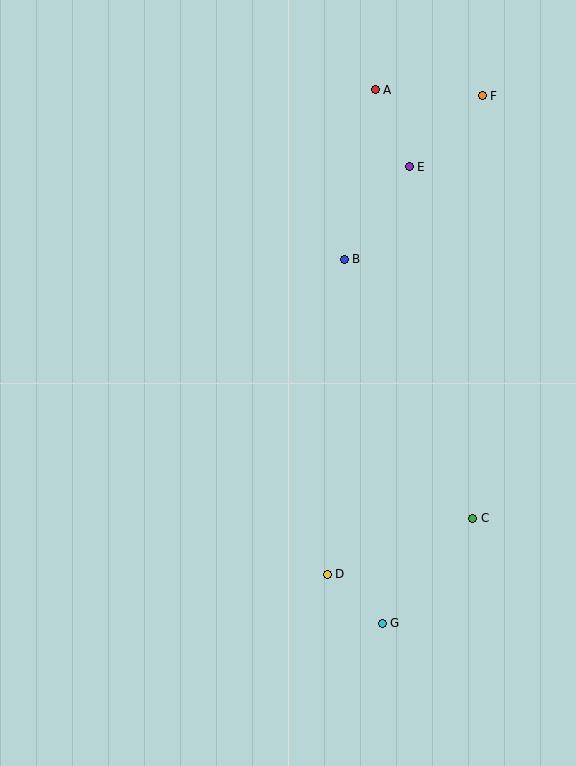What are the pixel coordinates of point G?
Point G is at (382, 623).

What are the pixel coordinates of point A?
Point A is at (375, 90).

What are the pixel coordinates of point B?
Point B is at (344, 259).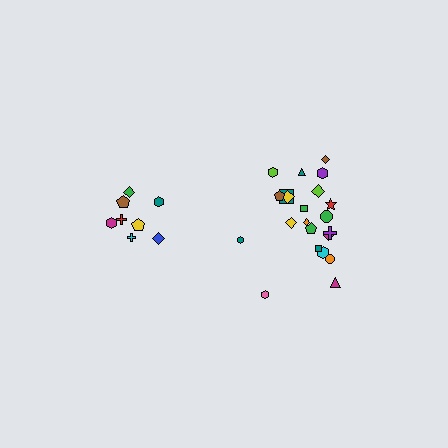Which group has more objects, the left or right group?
The right group.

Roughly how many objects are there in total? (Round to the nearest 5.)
Roughly 30 objects in total.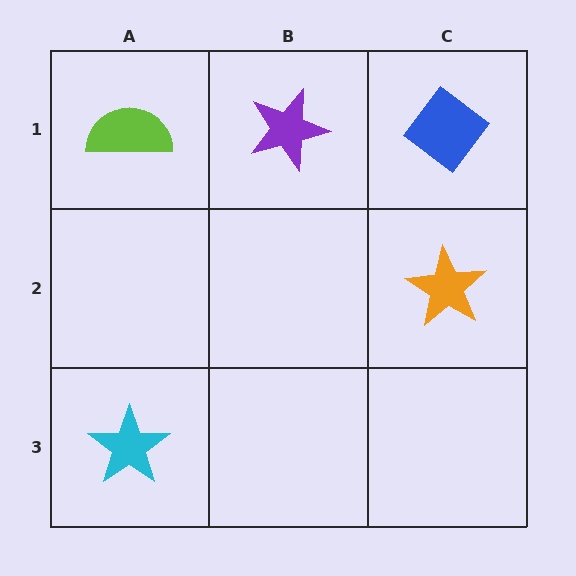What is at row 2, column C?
An orange star.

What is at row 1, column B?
A purple star.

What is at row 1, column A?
A lime semicircle.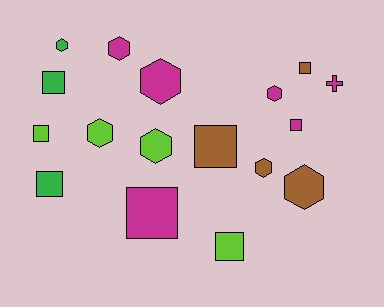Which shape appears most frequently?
Square, with 8 objects.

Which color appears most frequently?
Magenta, with 6 objects.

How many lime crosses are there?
There are no lime crosses.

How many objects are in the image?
There are 17 objects.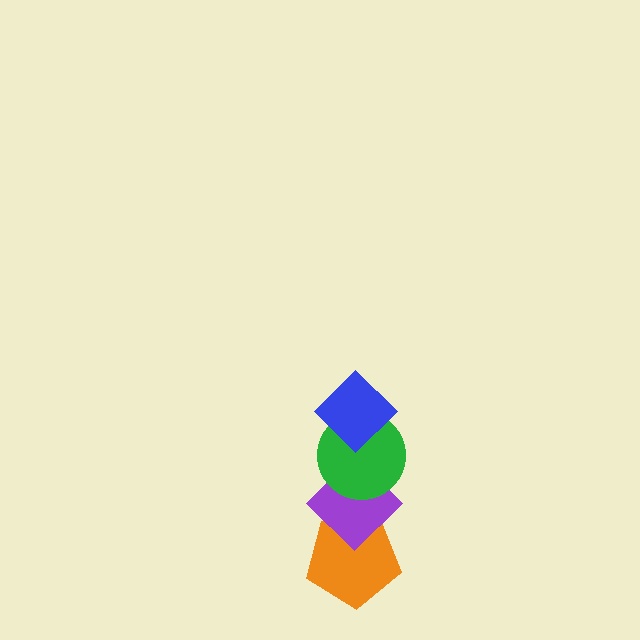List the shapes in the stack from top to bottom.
From top to bottom: the blue diamond, the green circle, the purple diamond, the orange pentagon.